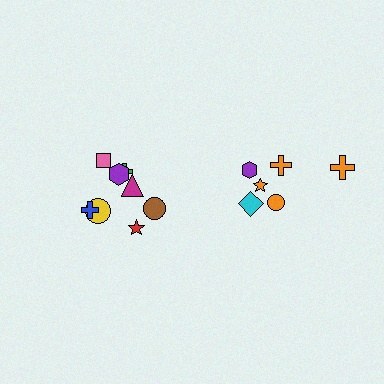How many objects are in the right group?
There are 6 objects.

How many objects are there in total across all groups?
There are 14 objects.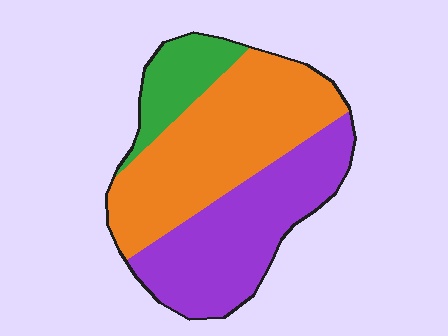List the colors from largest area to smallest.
From largest to smallest: orange, purple, green.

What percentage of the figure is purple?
Purple covers about 40% of the figure.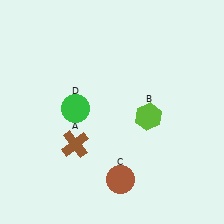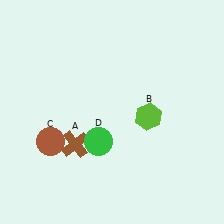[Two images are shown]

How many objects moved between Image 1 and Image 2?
2 objects moved between the two images.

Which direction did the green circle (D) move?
The green circle (D) moved down.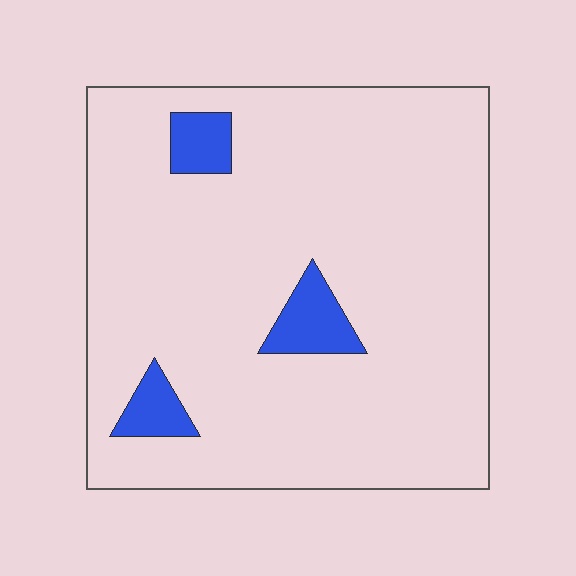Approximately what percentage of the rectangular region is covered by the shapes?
Approximately 10%.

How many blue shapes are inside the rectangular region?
3.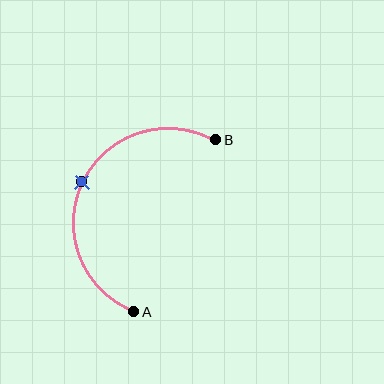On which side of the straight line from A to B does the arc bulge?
The arc bulges to the left of the straight line connecting A and B.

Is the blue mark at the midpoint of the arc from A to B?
Yes. The blue mark lies on the arc at equal arc-length from both A and B — it is the arc midpoint.